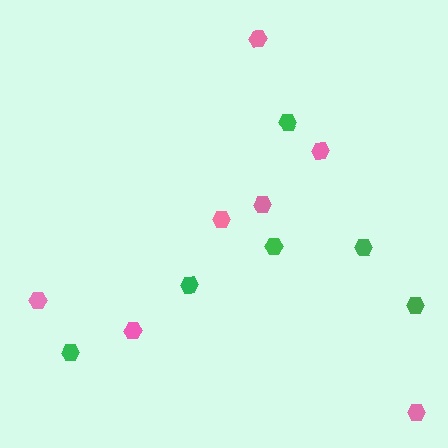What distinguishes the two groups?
There are 2 groups: one group of pink hexagons (7) and one group of green hexagons (6).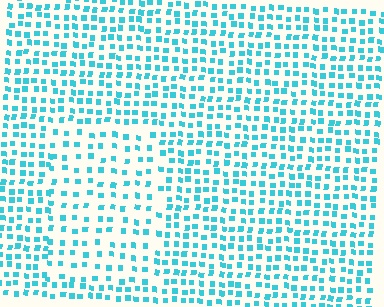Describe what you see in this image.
The image contains small cyan elements arranged at two different densities. A rectangle-shaped region is visible where the elements are less densely packed than the surrounding area.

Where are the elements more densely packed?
The elements are more densely packed outside the rectangle boundary.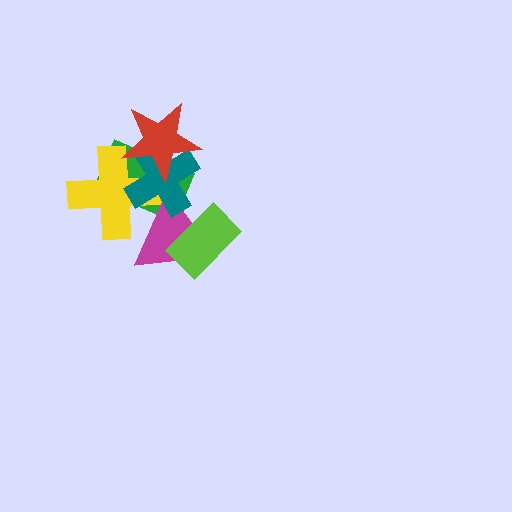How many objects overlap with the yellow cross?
4 objects overlap with the yellow cross.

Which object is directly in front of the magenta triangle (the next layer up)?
The lime rectangle is directly in front of the magenta triangle.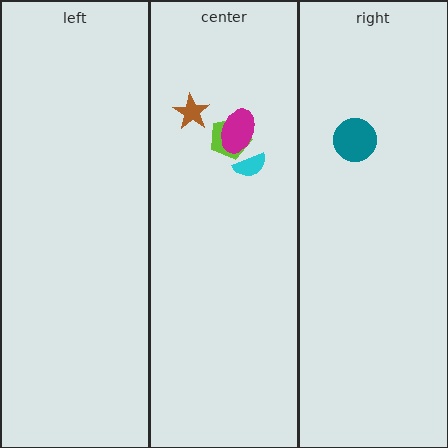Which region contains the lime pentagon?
The center region.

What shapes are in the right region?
The teal circle.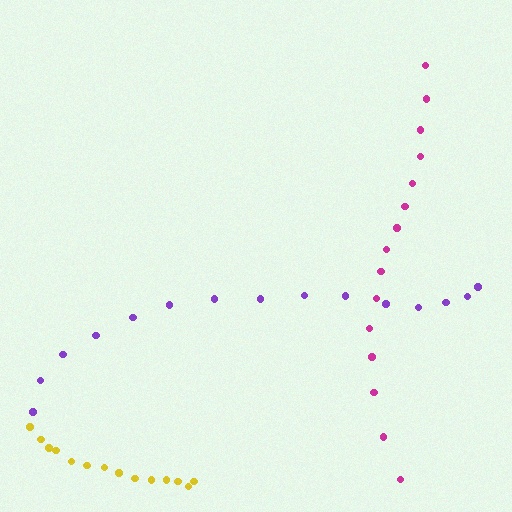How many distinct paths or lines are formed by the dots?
There are 3 distinct paths.